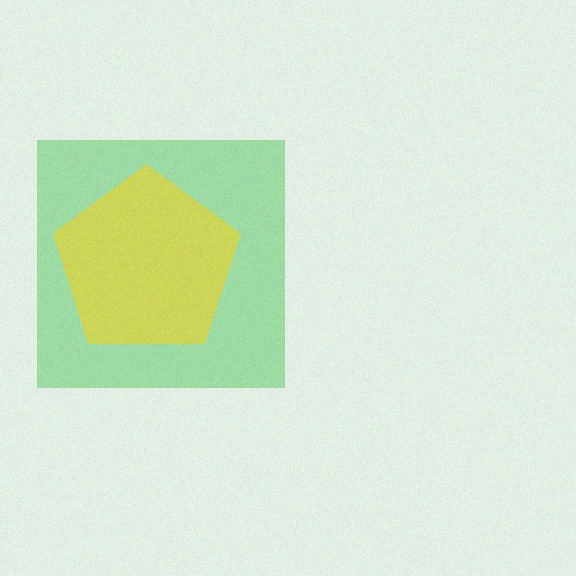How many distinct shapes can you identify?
There are 2 distinct shapes: a green square, a yellow pentagon.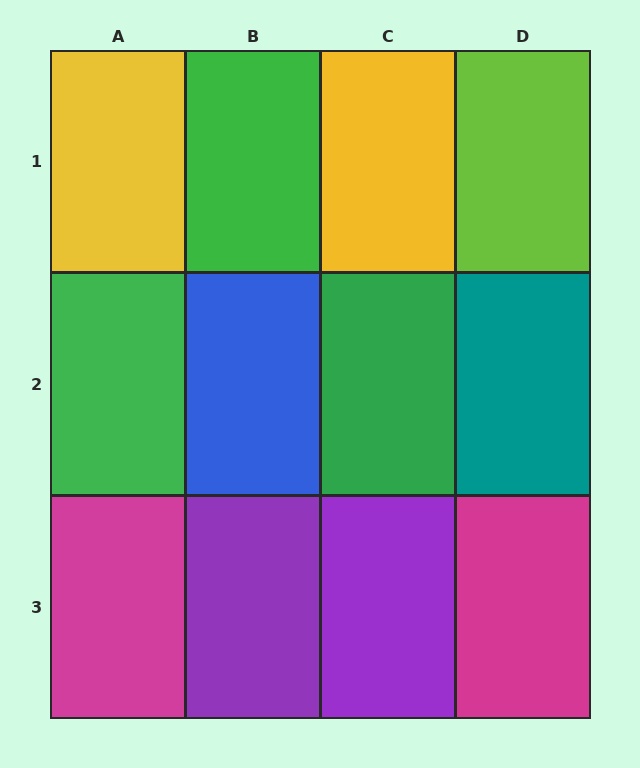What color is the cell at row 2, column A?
Green.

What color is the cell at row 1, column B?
Green.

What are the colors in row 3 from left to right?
Magenta, purple, purple, magenta.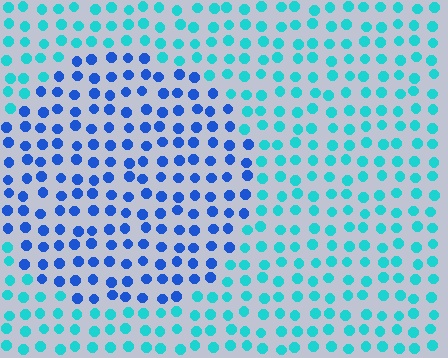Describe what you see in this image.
The image is filled with small cyan elements in a uniform arrangement. A circle-shaped region is visible where the elements are tinted to a slightly different hue, forming a subtle color boundary.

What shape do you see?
I see a circle.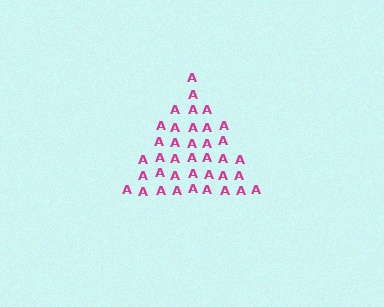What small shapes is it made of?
It is made of small letter A's.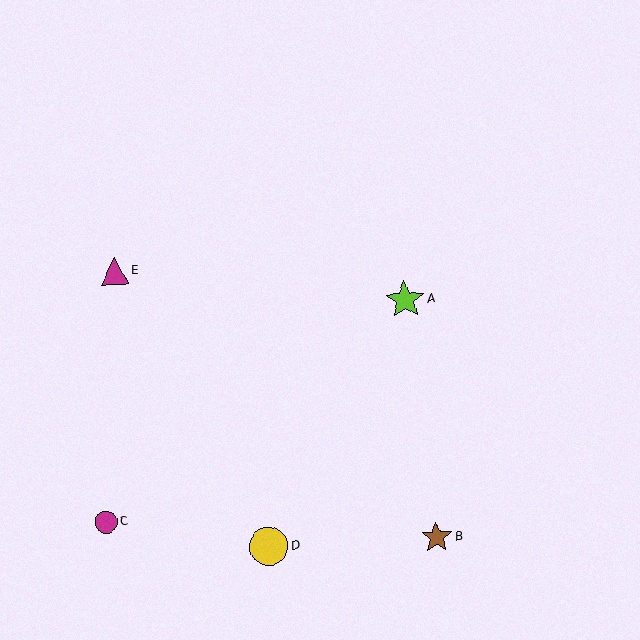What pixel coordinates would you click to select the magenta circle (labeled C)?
Click at (106, 522) to select the magenta circle C.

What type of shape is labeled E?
Shape E is a magenta triangle.